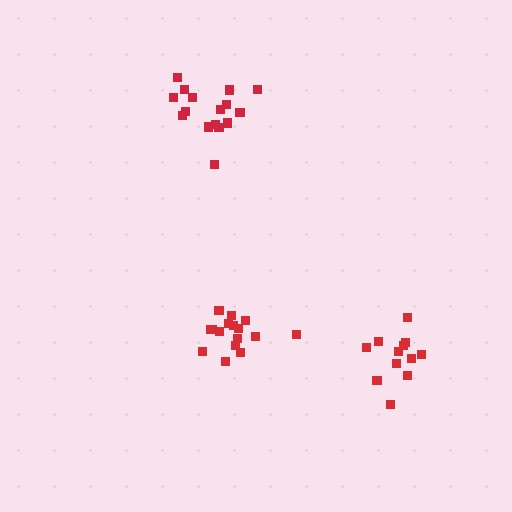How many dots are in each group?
Group 1: 16 dots, Group 2: 12 dots, Group 3: 16 dots (44 total).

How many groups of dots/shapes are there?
There are 3 groups.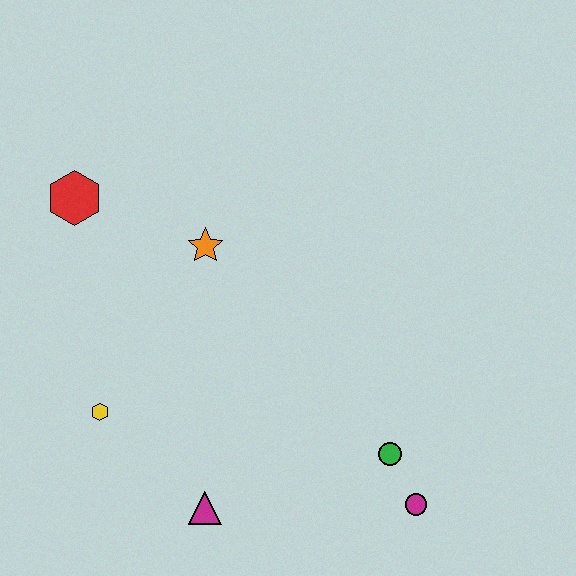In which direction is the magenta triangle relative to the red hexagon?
The magenta triangle is below the red hexagon.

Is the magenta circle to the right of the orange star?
Yes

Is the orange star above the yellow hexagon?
Yes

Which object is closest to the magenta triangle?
The yellow hexagon is closest to the magenta triangle.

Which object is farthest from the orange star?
The magenta circle is farthest from the orange star.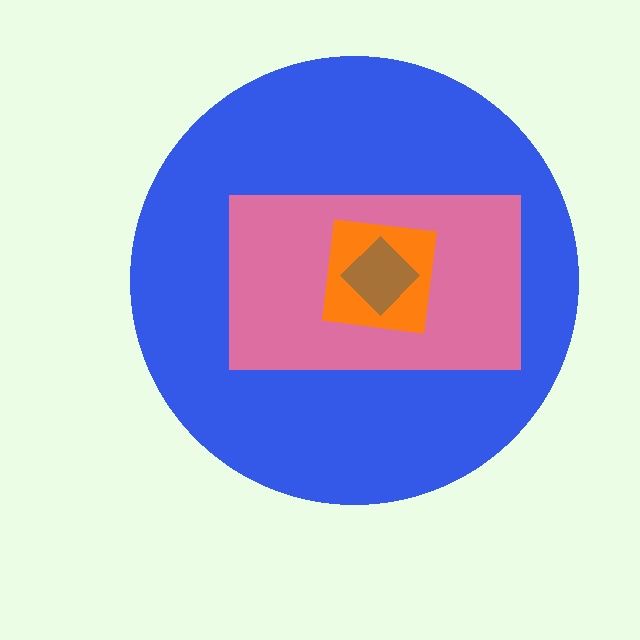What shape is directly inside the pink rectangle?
The orange square.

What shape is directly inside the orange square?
The brown diamond.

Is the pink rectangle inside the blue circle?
Yes.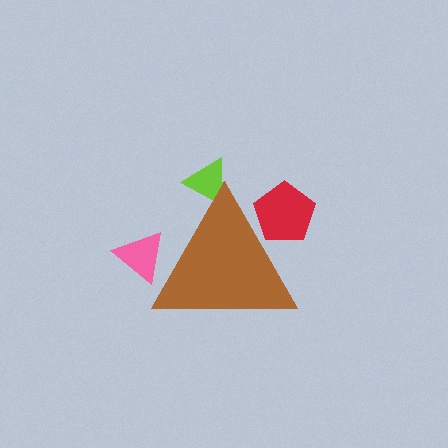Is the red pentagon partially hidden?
Yes, the red pentagon is partially hidden behind the brown triangle.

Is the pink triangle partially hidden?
Yes, the pink triangle is partially hidden behind the brown triangle.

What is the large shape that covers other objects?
A brown triangle.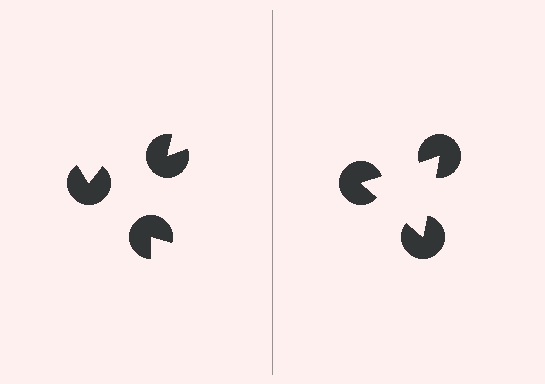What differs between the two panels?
The pac-man discs are positioned identically on both sides; only the wedge orientations differ. On the right they align to a triangle; on the left they are misaligned.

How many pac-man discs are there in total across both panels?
6 — 3 on each side.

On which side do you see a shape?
An illusory triangle appears on the right side. On the left side the wedge cuts are rotated, so no coherent shape forms.